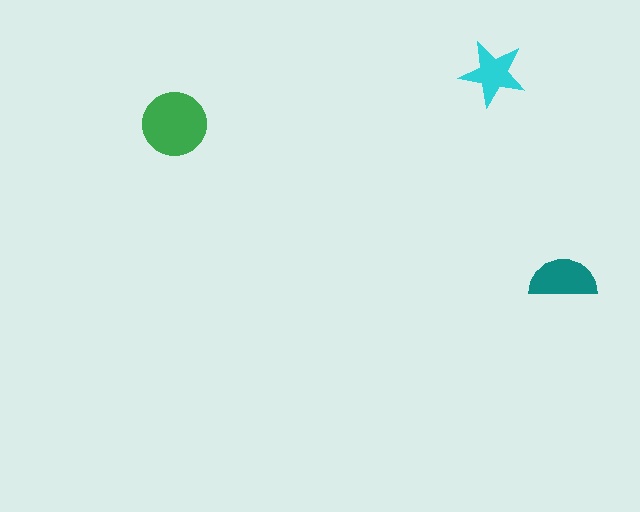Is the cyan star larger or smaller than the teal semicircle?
Smaller.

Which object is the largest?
The green circle.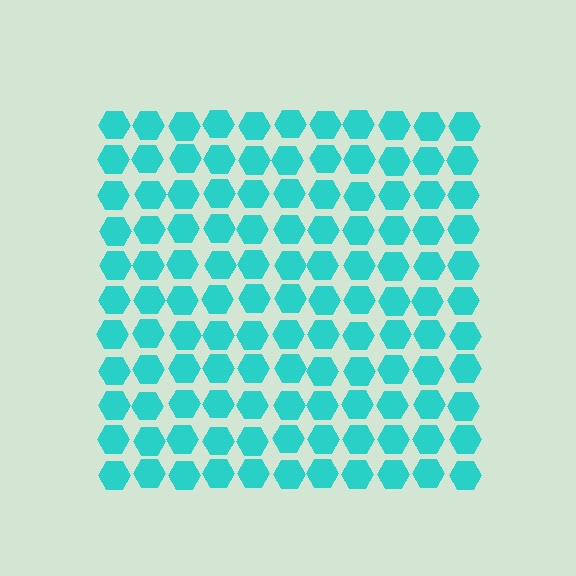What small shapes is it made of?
It is made of small hexagons.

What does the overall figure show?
The overall figure shows a square.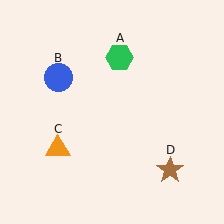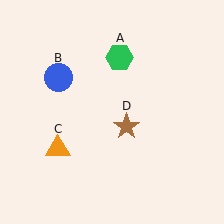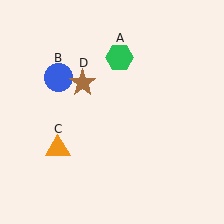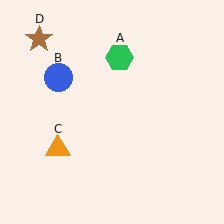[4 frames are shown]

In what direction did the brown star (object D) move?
The brown star (object D) moved up and to the left.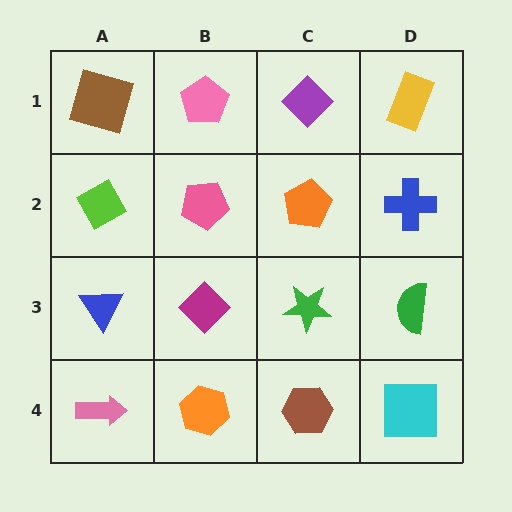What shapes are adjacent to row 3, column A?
A lime diamond (row 2, column A), a pink arrow (row 4, column A), a magenta diamond (row 3, column B).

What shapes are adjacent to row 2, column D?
A yellow rectangle (row 1, column D), a green semicircle (row 3, column D), an orange pentagon (row 2, column C).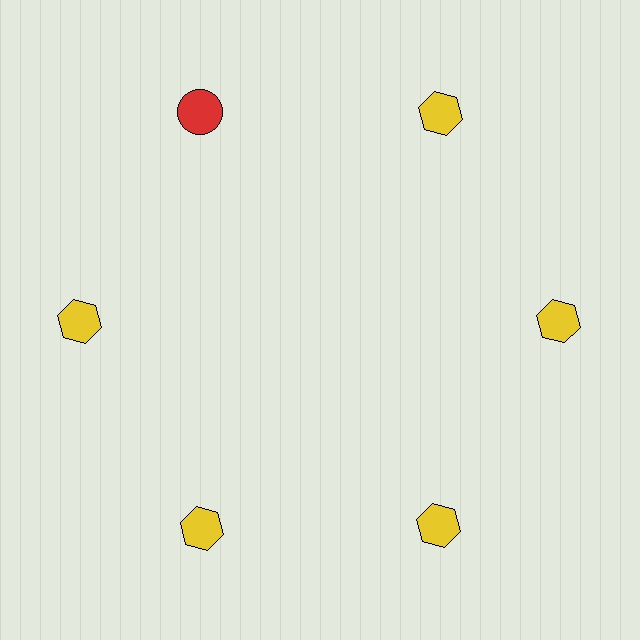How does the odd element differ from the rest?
It differs in both color (red instead of yellow) and shape (circle instead of hexagon).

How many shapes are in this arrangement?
There are 6 shapes arranged in a ring pattern.